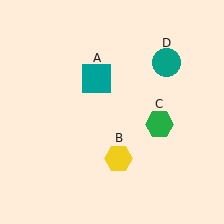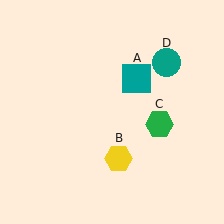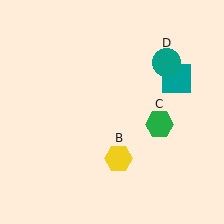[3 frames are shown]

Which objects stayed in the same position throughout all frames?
Yellow hexagon (object B) and green hexagon (object C) and teal circle (object D) remained stationary.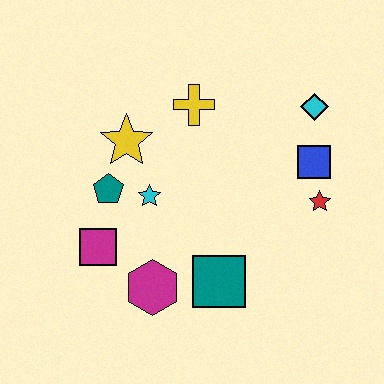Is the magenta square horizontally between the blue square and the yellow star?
No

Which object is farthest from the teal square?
The cyan diamond is farthest from the teal square.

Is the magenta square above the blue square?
No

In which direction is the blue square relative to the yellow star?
The blue square is to the right of the yellow star.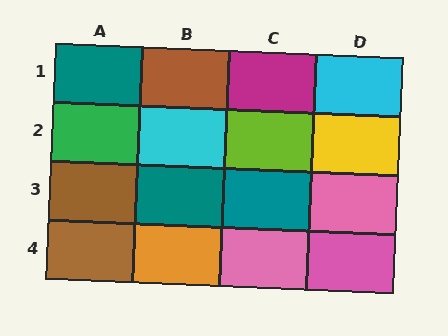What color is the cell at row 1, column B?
Brown.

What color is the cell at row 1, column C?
Magenta.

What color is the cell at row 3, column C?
Teal.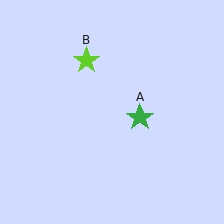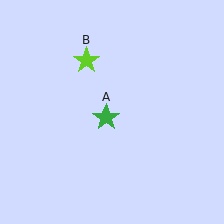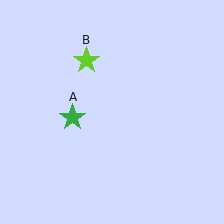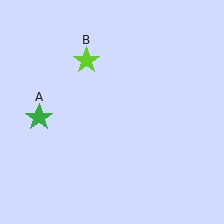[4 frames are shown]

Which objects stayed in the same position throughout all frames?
Lime star (object B) remained stationary.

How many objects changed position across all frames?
1 object changed position: green star (object A).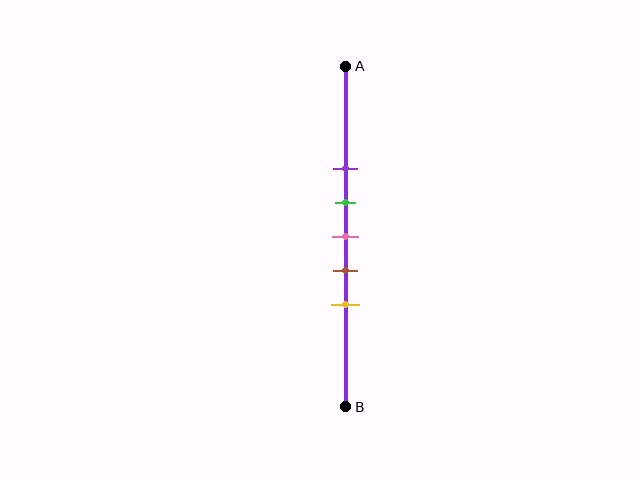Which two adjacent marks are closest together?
The green and pink marks are the closest adjacent pair.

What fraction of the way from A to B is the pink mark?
The pink mark is approximately 50% (0.5) of the way from A to B.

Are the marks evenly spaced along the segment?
Yes, the marks are approximately evenly spaced.